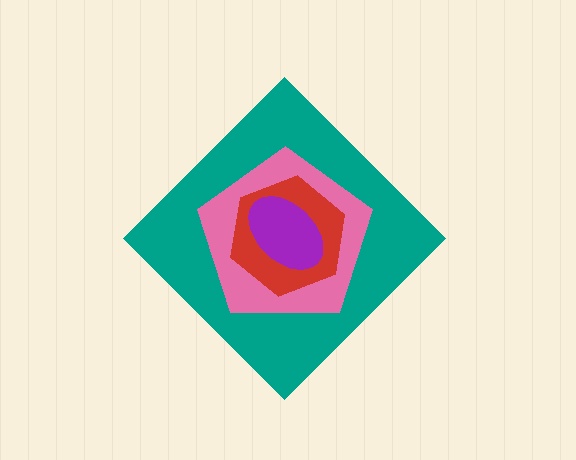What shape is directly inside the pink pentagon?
The red hexagon.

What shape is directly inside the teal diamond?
The pink pentagon.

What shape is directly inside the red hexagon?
The purple ellipse.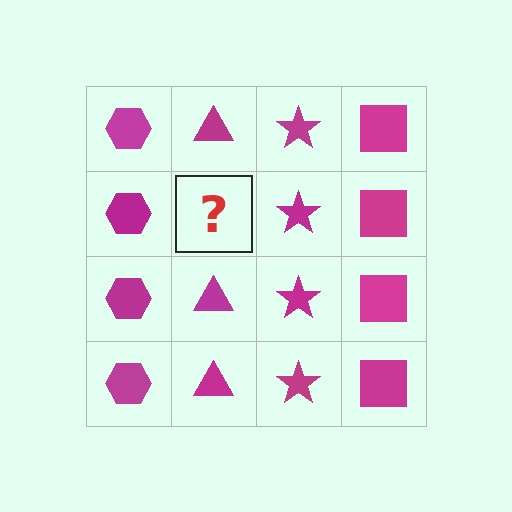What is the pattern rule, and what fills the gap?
The rule is that each column has a consistent shape. The gap should be filled with a magenta triangle.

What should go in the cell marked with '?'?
The missing cell should contain a magenta triangle.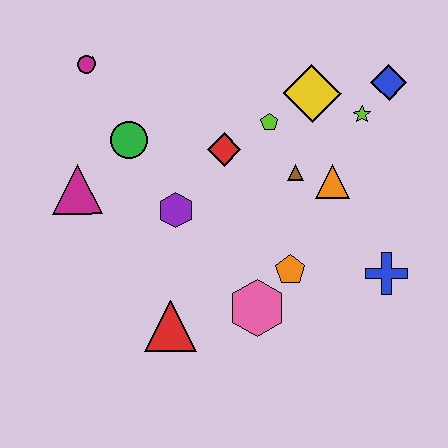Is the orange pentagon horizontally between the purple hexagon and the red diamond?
No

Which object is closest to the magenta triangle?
The green circle is closest to the magenta triangle.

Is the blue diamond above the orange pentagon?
Yes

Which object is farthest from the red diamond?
The blue cross is farthest from the red diamond.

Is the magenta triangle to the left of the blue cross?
Yes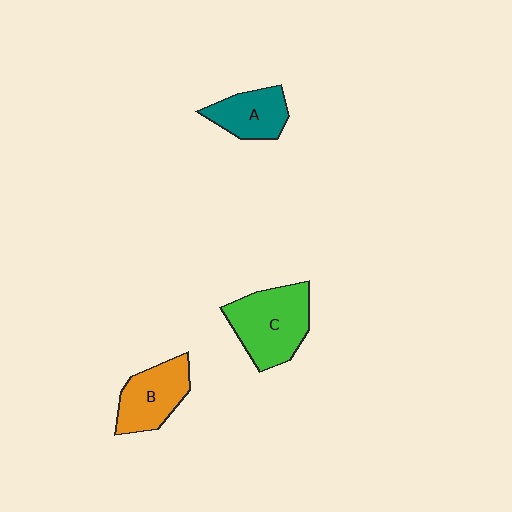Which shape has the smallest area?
Shape A (teal).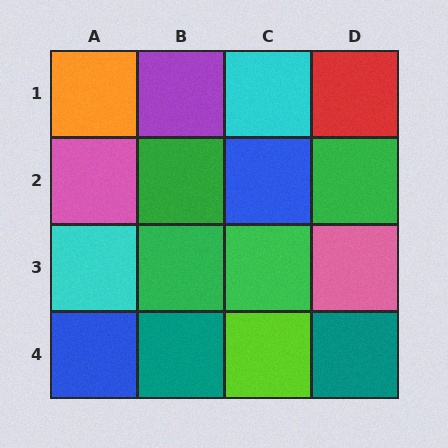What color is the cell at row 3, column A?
Cyan.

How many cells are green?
4 cells are green.